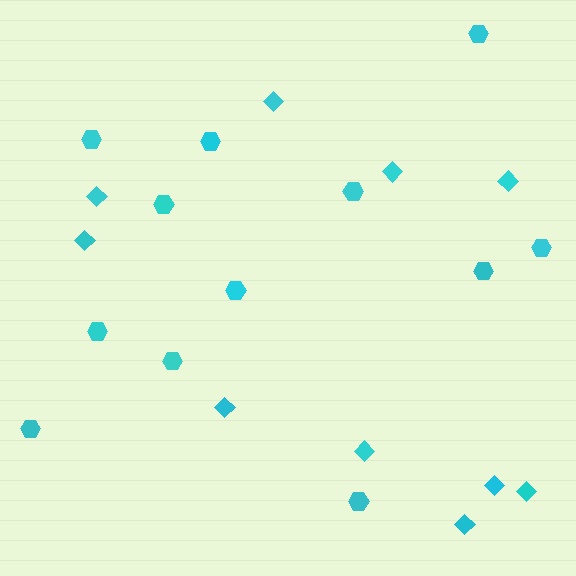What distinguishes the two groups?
There are 2 groups: one group of hexagons (12) and one group of diamonds (10).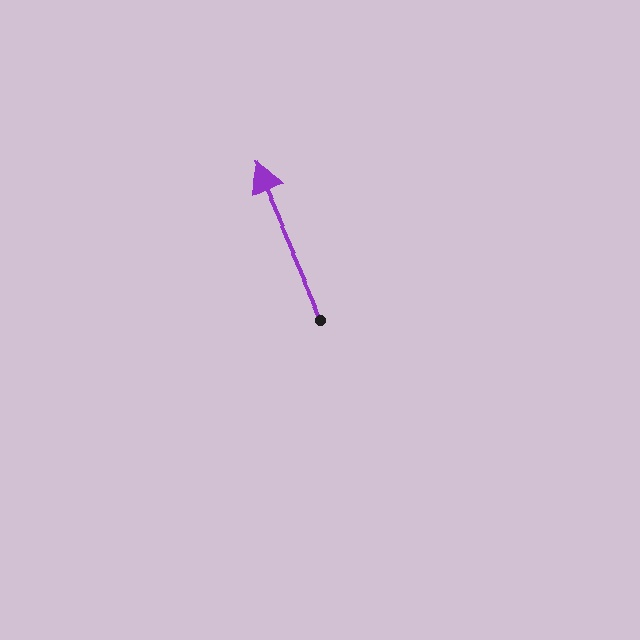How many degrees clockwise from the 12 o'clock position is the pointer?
Approximately 336 degrees.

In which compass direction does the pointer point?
Northwest.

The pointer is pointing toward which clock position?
Roughly 11 o'clock.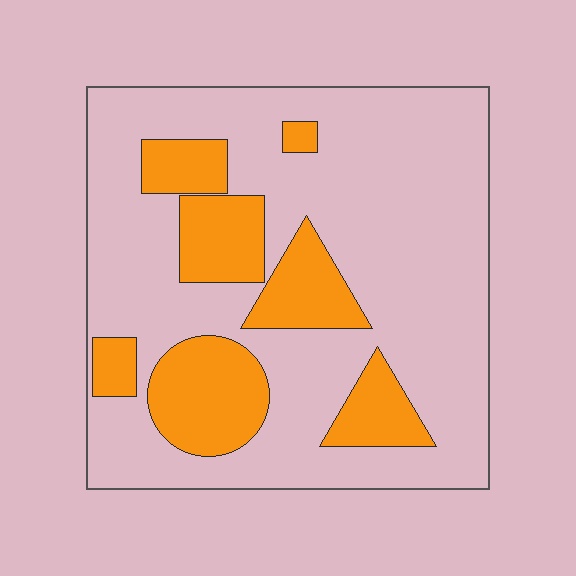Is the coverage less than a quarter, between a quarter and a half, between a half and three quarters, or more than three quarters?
Between a quarter and a half.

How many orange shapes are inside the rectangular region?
7.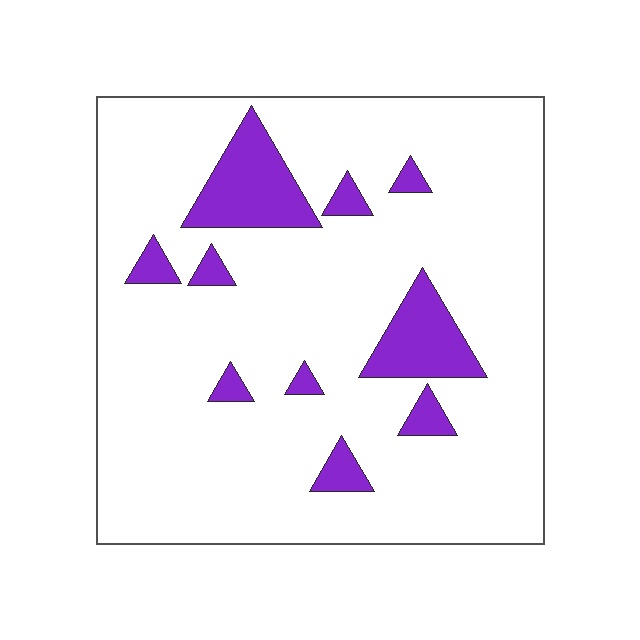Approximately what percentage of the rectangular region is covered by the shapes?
Approximately 15%.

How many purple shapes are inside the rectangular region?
10.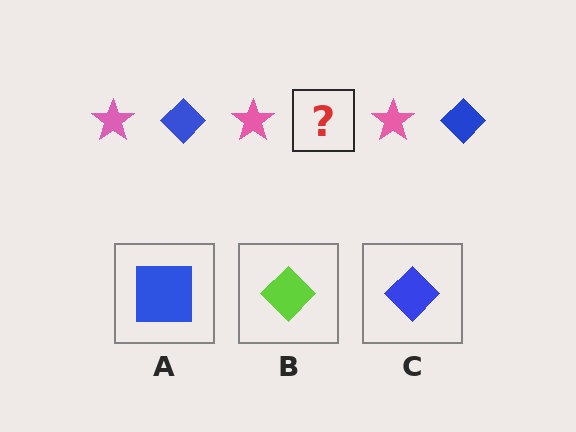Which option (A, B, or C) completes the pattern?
C.